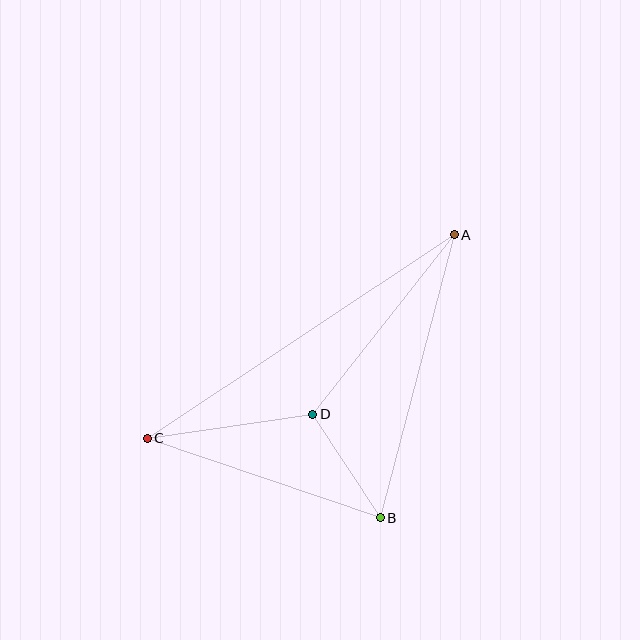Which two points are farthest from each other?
Points A and C are farthest from each other.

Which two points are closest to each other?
Points B and D are closest to each other.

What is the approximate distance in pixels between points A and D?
The distance between A and D is approximately 229 pixels.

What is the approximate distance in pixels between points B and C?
The distance between B and C is approximately 246 pixels.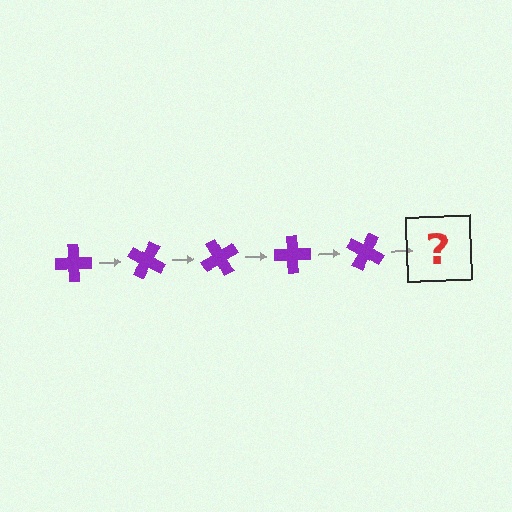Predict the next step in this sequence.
The next step is a purple cross rotated 150 degrees.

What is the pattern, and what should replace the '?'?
The pattern is that the cross rotates 30 degrees each step. The '?' should be a purple cross rotated 150 degrees.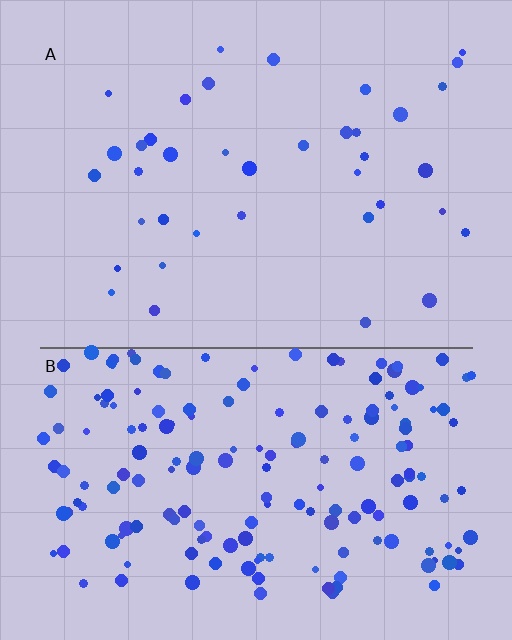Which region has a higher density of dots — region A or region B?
B (the bottom).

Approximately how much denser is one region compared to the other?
Approximately 4.5× — region B over region A.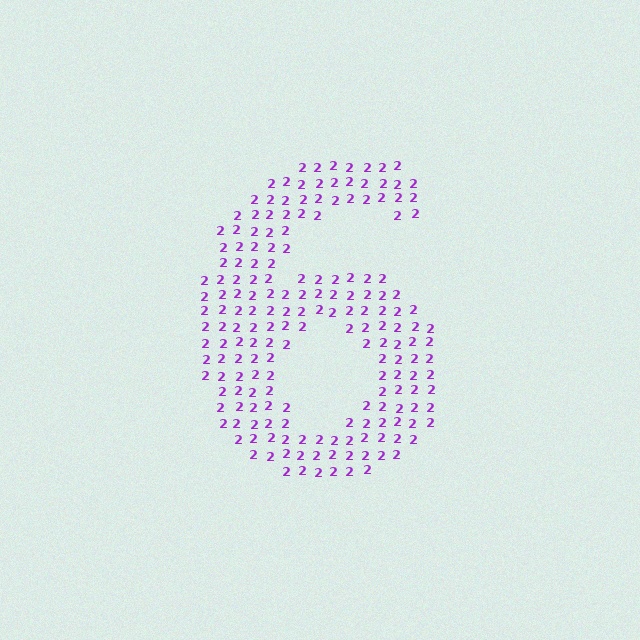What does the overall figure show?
The overall figure shows the digit 6.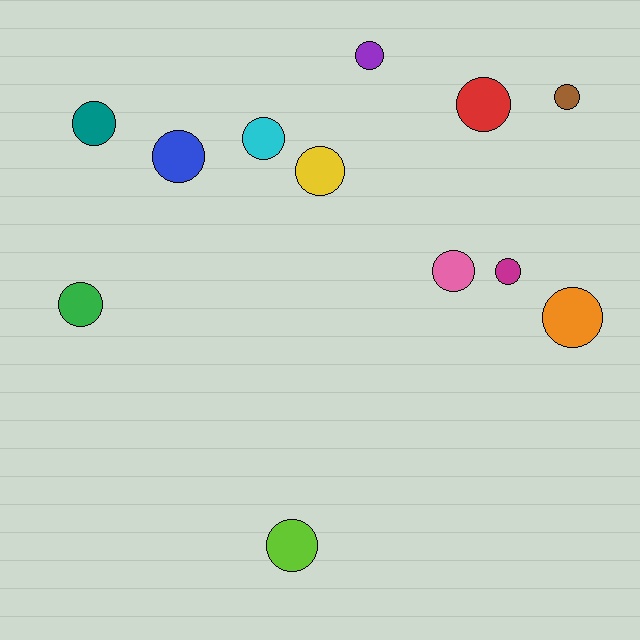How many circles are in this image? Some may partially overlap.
There are 12 circles.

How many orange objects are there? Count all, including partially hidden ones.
There is 1 orange object.